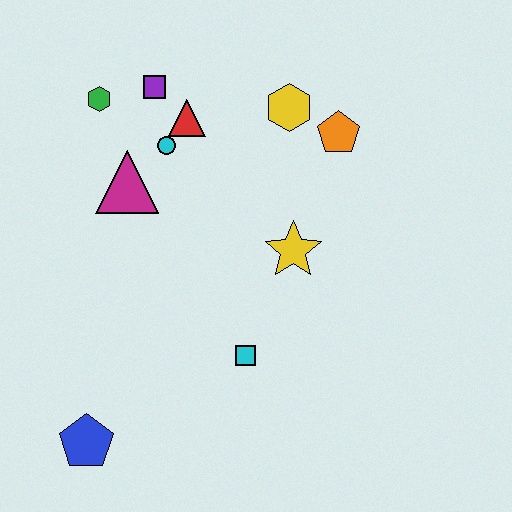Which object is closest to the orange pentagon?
The yellow hexagon is closest to the orange pentagon.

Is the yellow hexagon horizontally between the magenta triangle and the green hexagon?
No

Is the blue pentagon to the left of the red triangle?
Yes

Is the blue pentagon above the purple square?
No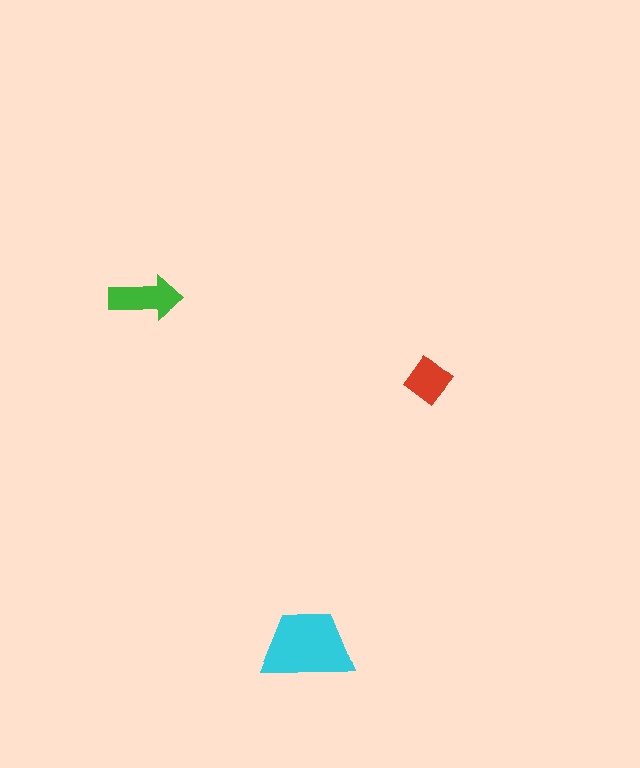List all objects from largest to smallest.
The cyan trapezoid, the green arrow, the red diamond.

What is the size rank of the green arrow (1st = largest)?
2nd.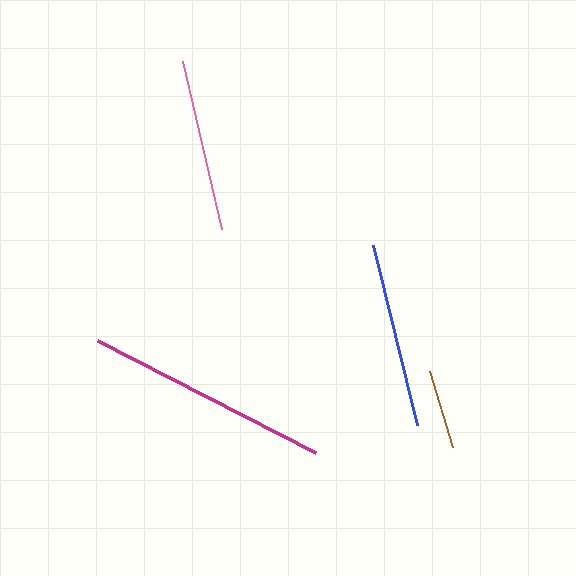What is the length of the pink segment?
The pink segment is approximately 172 pixels long.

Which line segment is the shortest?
The brown line is the shortest at approximately 79 pixels.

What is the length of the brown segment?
The brown segment is approximately 79 pixels long.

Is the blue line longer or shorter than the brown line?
The blue line is longer than the brown line.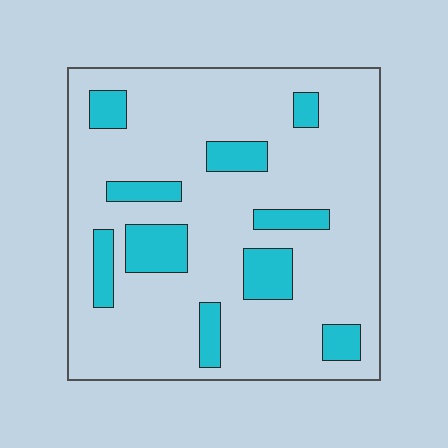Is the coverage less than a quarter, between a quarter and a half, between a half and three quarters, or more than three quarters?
Less than a quarter.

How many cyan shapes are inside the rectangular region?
10.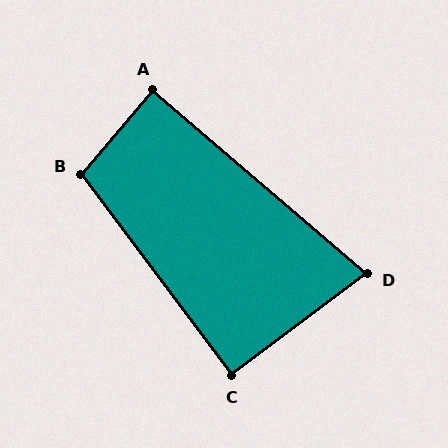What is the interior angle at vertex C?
Approximately 90 degrees (approximately right).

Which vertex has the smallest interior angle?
D, at approximately 77 degrees.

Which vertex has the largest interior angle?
B, at approximately 103 degrees.